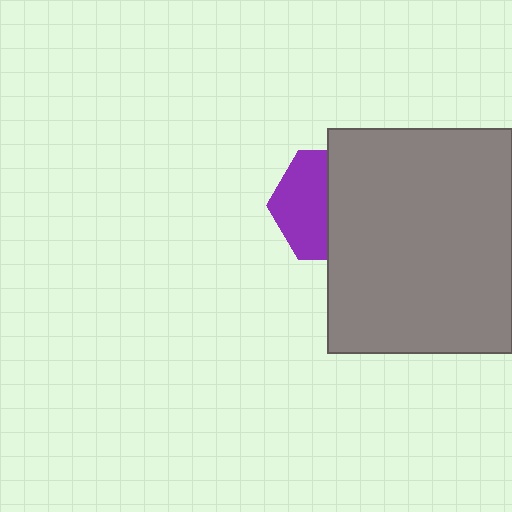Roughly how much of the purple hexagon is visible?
About half of it is visible (roughly 48%).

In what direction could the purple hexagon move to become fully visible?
The purple hexagon could move left. That would shift it out from behind the gray rectangle entirely.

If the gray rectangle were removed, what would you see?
You would see the complete purple hexagon.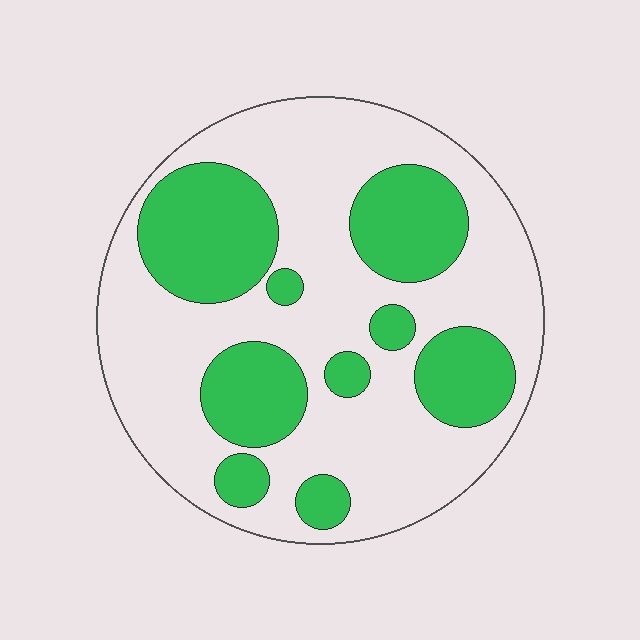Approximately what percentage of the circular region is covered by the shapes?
Approximately 35%.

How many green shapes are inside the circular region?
9.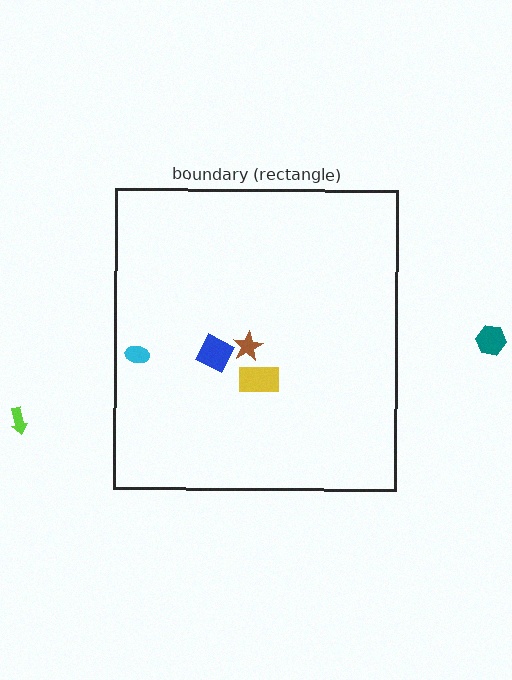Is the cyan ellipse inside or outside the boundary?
Inside.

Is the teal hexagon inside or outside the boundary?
Outside.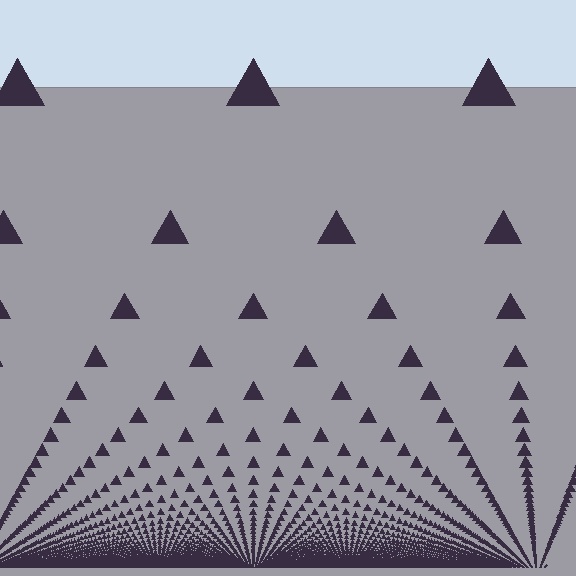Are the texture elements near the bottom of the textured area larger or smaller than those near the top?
Smaller. The gradient is inverted — elements near the bottom are smaller and denser.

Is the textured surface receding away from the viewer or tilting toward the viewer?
The surface appears to tilt toward the viewer. Texture elements get larger and sparser toward the top.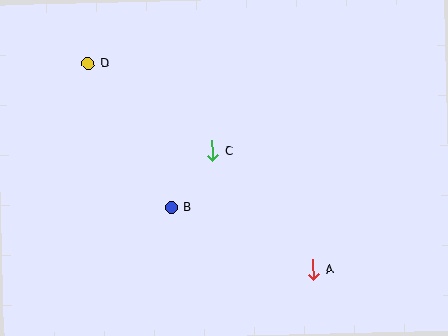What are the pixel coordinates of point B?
Point B is at (171, 207).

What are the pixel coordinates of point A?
Point A is at (313, 270).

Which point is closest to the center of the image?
Point C at (212, 151) is closest to the center.